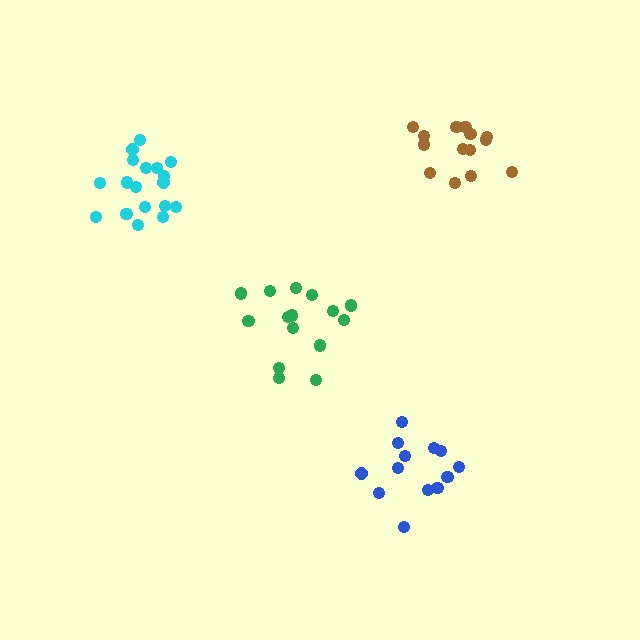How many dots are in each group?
Group 1: 15 dots, Group 2: 13 dots, Group 3: 18 dots, Group 4: 14 dots (60 total).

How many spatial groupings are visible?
There are 4 spatial groupings.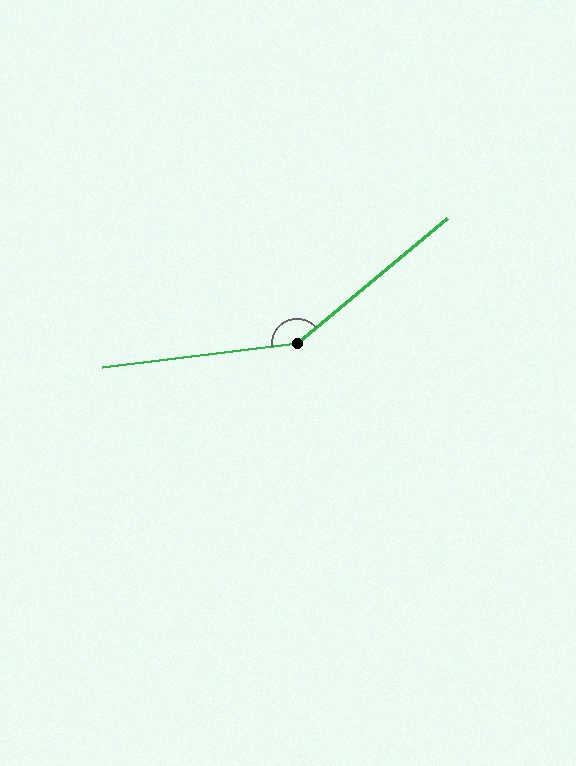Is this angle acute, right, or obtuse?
It is obtuse.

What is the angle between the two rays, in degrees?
Approximately 147 degrees.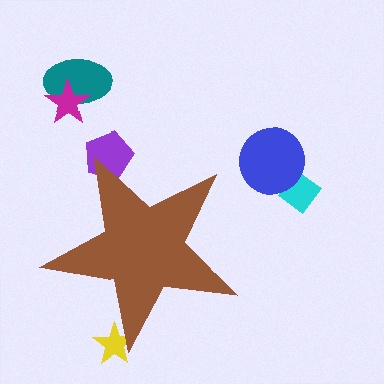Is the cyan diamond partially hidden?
No, the cyan diamond is fully visible.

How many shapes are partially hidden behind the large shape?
2 shapes are partially hidden.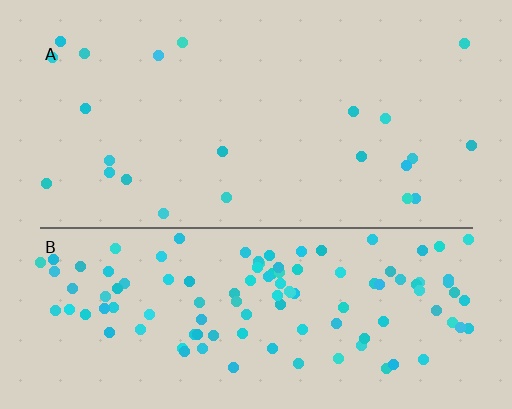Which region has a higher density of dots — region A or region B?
B (the bottom).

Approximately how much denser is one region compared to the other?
Approximately 5.2× — region B over region A.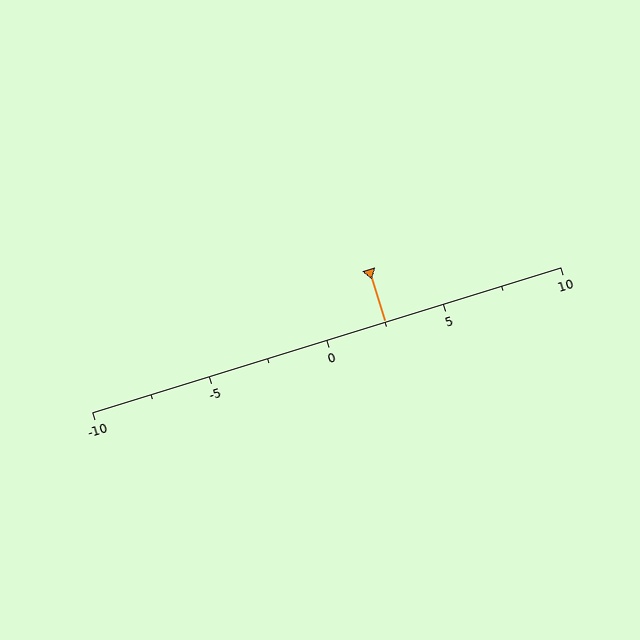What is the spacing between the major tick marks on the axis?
The major ticks are spaced 5 apart.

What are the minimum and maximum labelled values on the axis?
The axis runs from -10 to 10.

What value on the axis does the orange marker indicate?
The marker indicates approximately 2.5.